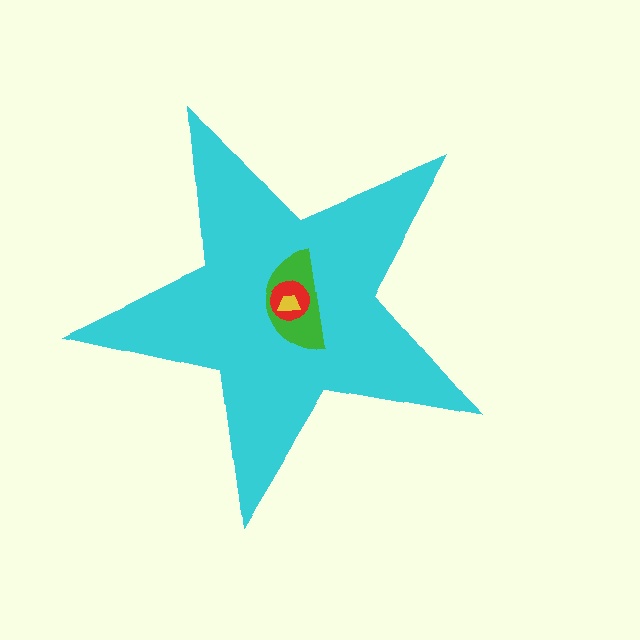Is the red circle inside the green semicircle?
Yes.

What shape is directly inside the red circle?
The yellow trapezoid.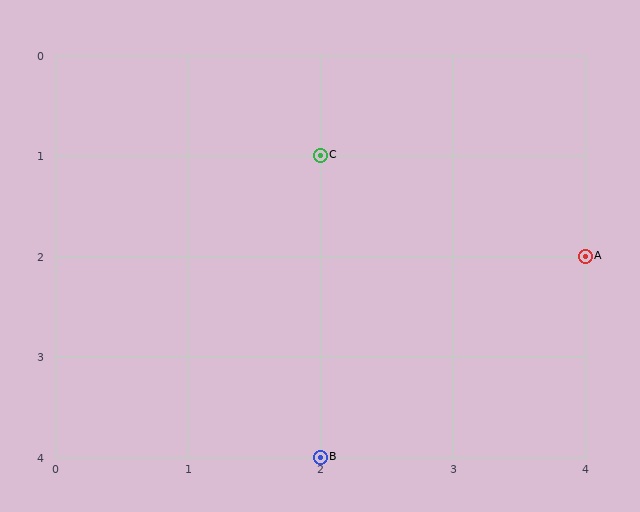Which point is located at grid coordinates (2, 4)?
Point B is at (2, 4).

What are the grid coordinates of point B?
Point B is at grid coordinates (2, 4).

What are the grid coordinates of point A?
Point A is at grid coordinates (4, 2).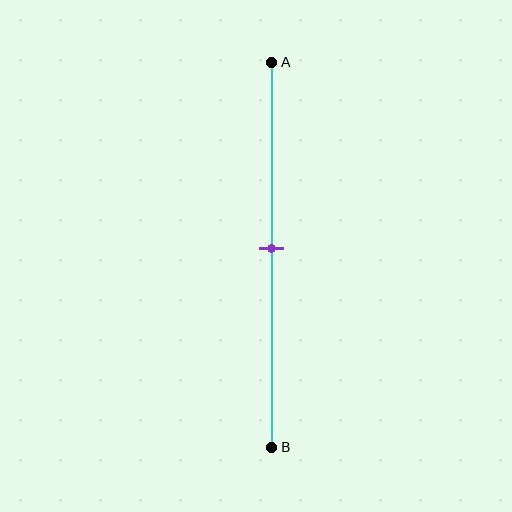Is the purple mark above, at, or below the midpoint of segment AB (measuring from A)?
The purple mark is approximately at the midpoint of segment AB.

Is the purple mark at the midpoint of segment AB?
Yes, the mark is approximately at the midpoint.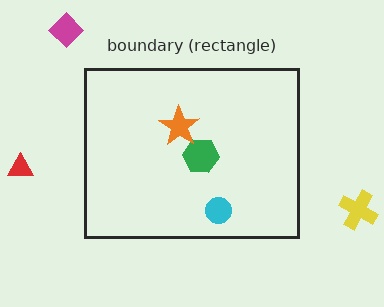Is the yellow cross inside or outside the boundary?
Outside.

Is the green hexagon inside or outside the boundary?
Inside.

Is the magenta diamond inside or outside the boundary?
Outside.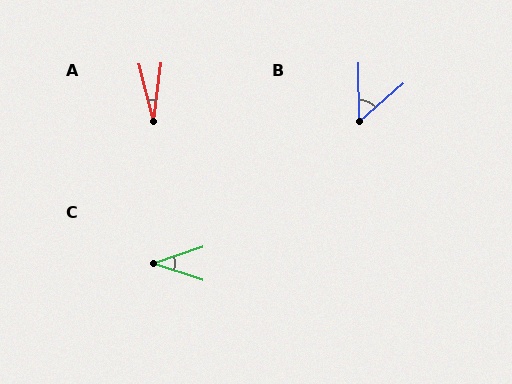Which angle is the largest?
B, at approximately 50 degrees.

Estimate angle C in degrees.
Approximately 36 degrees.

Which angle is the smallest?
A, at approximately 21 degrees.